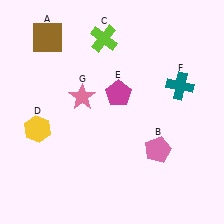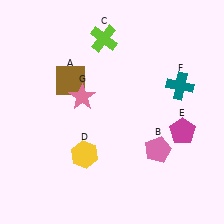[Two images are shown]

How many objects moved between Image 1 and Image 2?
3 objects moved between the two images.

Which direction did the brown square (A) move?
The brown square (A) moved down.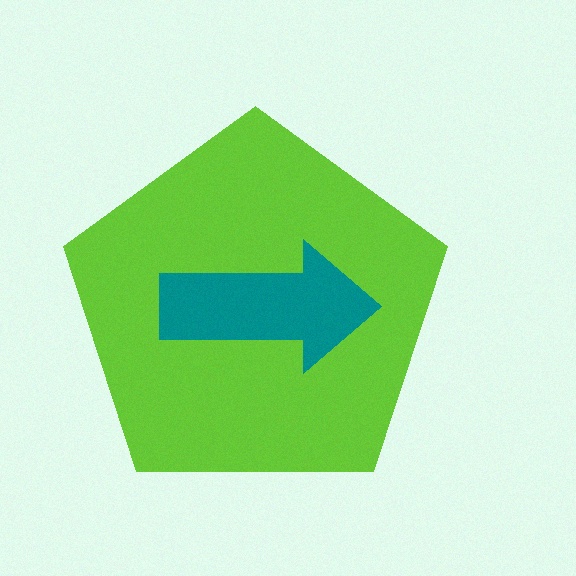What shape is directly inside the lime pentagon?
The teal arrow.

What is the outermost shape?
The lime pentagon.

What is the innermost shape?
The teal arrow.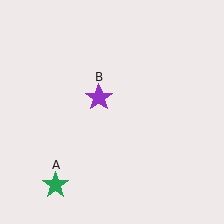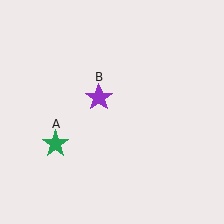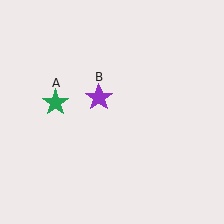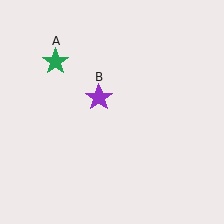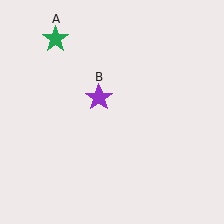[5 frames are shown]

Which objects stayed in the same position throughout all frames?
Purple star (object B) remained stationary.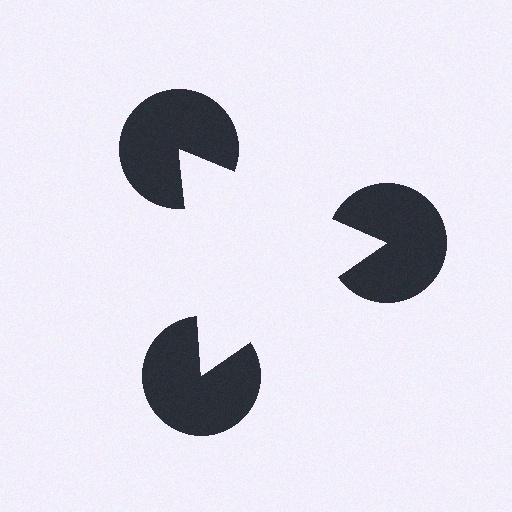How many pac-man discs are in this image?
There are 3 — one at each vertex of the illusory triangle.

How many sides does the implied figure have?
3 sides.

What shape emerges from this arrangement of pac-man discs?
An illusory triangle — its edges are inferred from the aligned wedge cuts in the pac-man discs, not physically drawn.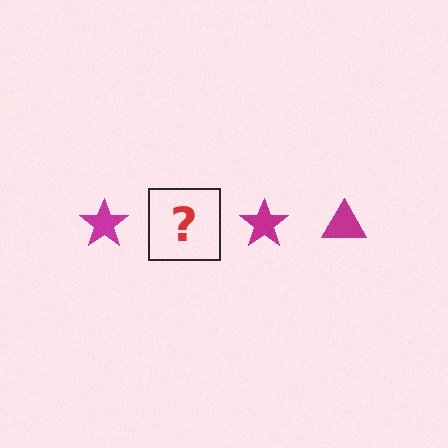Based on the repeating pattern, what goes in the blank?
The blank should be a magenta triangle.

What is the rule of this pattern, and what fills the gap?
The rule is that the pattern cycles through star, triangle shapes in magenta. The gap should be filled with a magenta triangle.